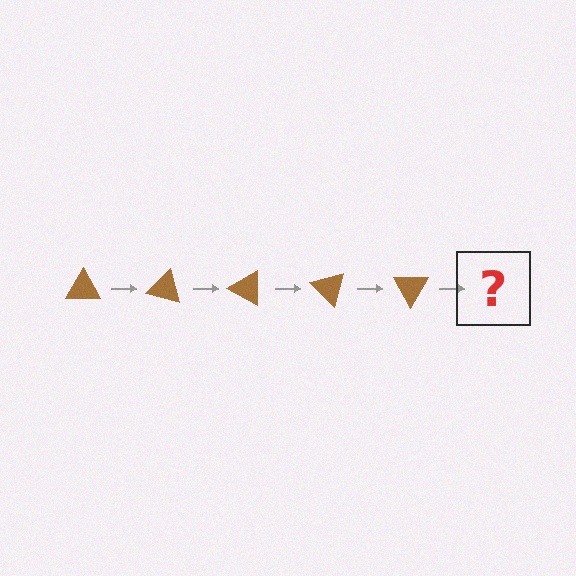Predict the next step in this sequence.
The next step is a brown triangle rotated 75 degrees.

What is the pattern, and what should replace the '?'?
The pattern is that the triangle rotates 15 degrees each step. The '?' should be a brown triangle rotated 75 degrees.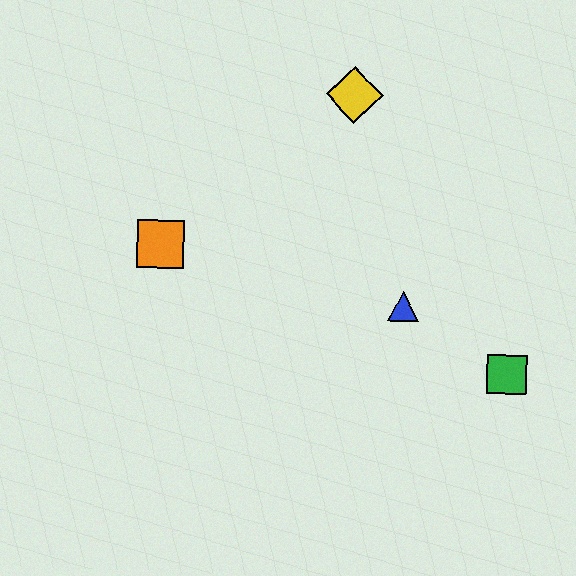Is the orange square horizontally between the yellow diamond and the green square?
No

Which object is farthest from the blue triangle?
The orange square is farthest from the blue triangle.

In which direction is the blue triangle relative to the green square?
The blue triangle is to the left of the green square.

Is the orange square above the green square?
Yes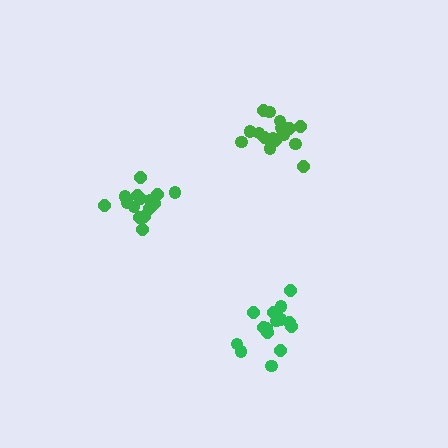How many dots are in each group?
Group 1: 16 dots, Group 2: 15 dots, Group 3: 17 dots (48 total).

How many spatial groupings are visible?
There are 3 spatial groupings.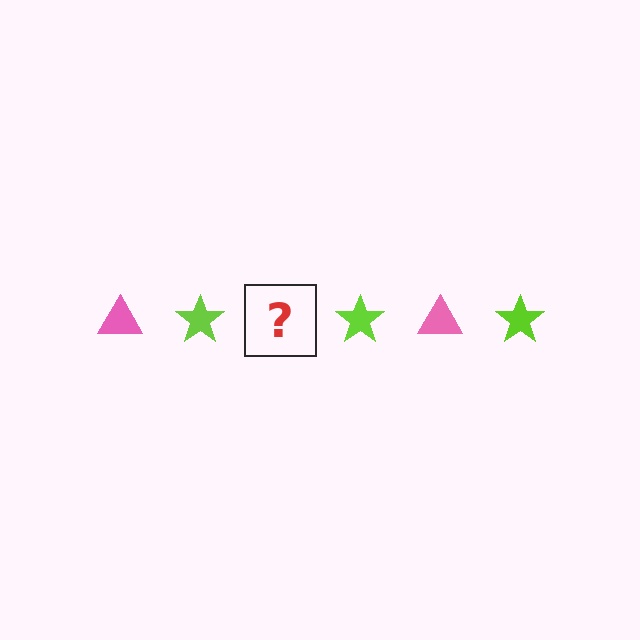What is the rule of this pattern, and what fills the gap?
The rule is that the pattern alternates between pink triangle and lime star. The gap should be filled with a pink triangle.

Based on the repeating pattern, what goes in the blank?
The blank should be a pink triangle.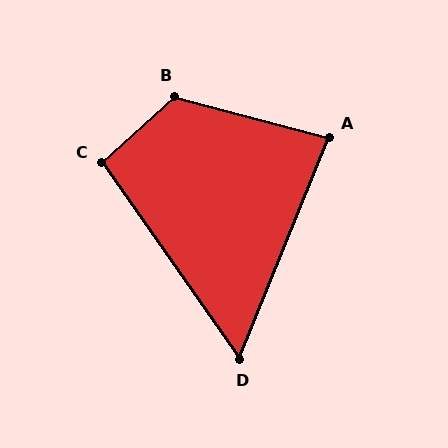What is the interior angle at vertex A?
Approximately 83 degrees (acute).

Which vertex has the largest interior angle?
B, at approximately 123 degrees.